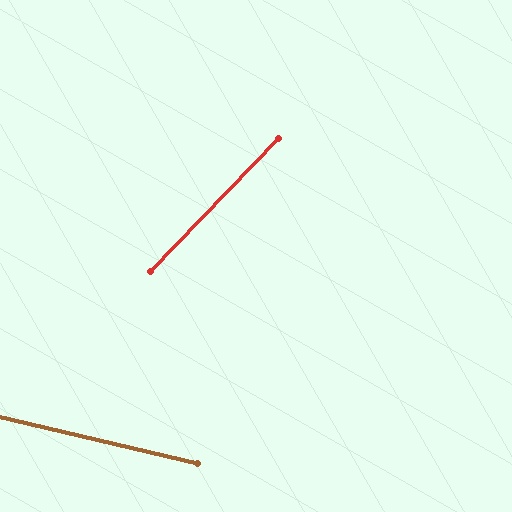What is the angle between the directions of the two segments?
Approximately 59 degrees.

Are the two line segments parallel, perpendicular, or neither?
Neither parallel nor perpendicular — they differ by about 59°.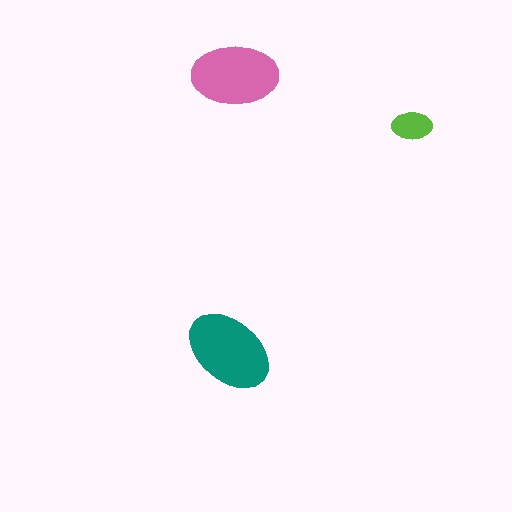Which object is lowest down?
The teal ellipse is bottommost.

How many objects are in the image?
There are 3 objects in the image.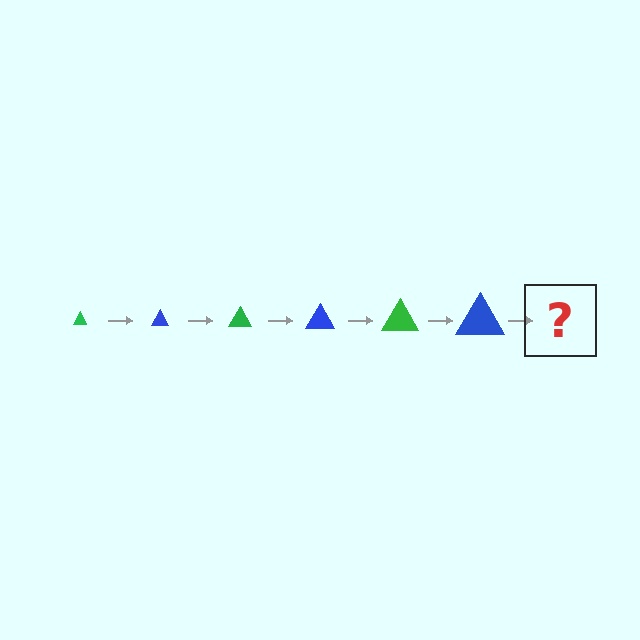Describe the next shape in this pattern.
It should be a green triangle, larger than the previous one.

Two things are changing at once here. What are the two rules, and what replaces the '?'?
The two rules are that the triangle grows larger each step and the color cycles through green and blue. The '?' should be a green triangle, larger than the previous one.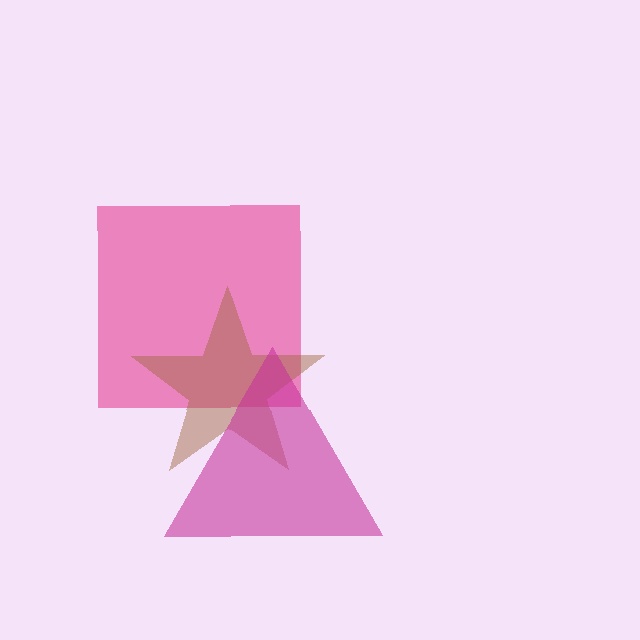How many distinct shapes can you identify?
There are 3 distinct shapes: a pink square, a brown star, a magenta triangle.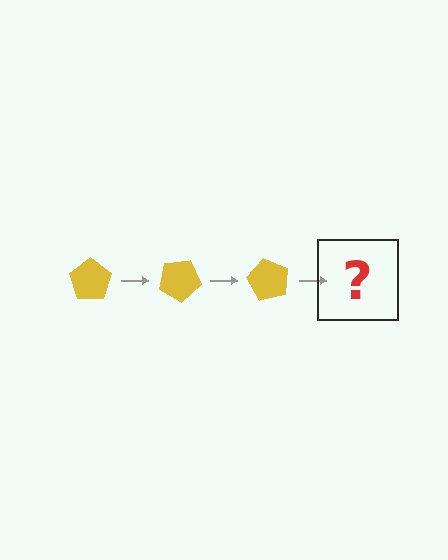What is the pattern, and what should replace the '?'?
The pattern is that the pentagon rotates 30 degrees each step. The '?' should be a yellow pentagon rotated 90 degrees.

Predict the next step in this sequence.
The next step is a yellow pentagon rotated 90 degrees.